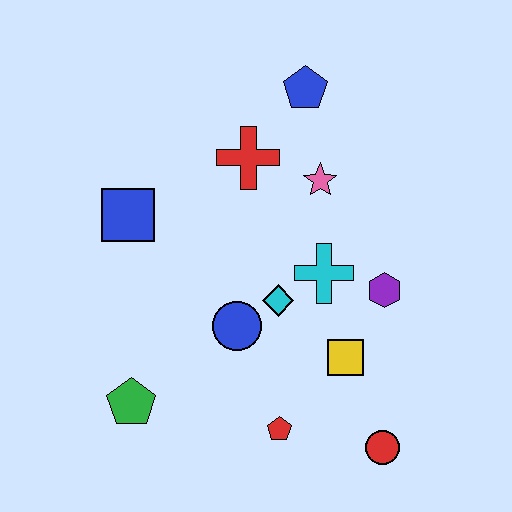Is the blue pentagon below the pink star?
No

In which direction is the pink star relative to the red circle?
The pink star is above the red circle.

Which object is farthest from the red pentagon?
The blue pentagon is farthest from the red pentagon.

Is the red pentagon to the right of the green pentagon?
Yes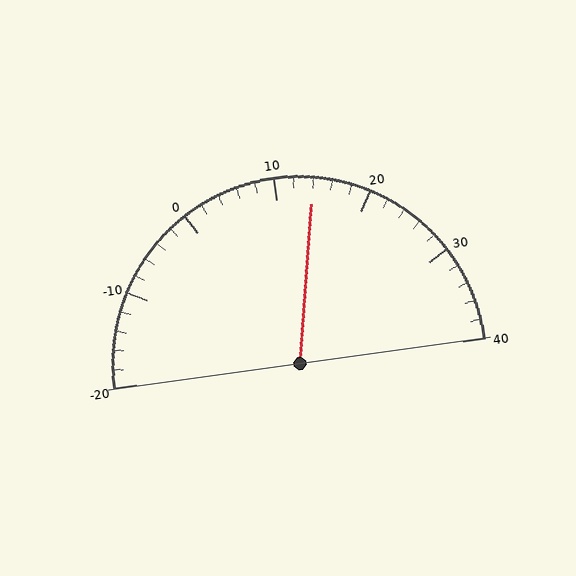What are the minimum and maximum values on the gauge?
The gauge ranges from -20 to 40.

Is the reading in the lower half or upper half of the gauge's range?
The reading is in the upper half of the range (-20 to 40).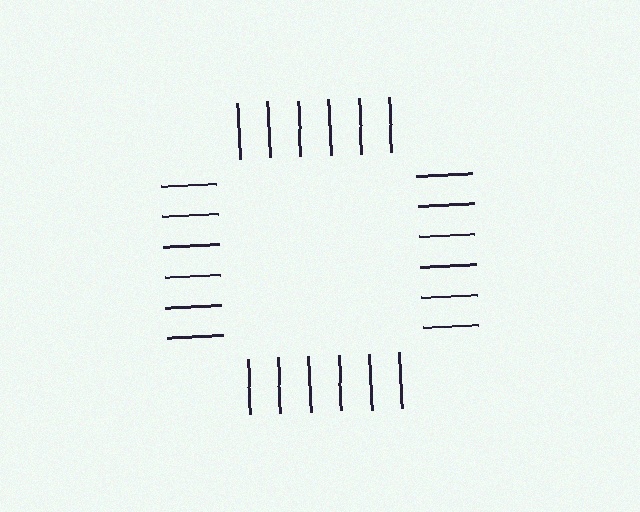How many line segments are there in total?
24 — 6 along each of the 4 edges.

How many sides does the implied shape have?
4 sides — the line-ends trace a square.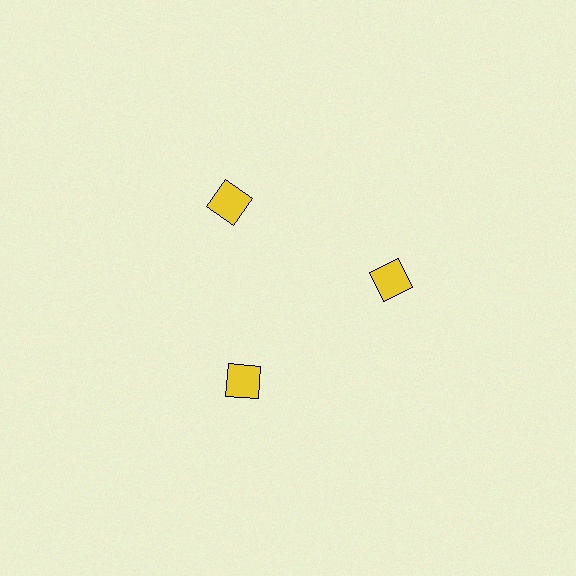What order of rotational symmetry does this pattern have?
This pattern has 3-fold rotational symmetry.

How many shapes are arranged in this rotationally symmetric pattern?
There are 3 shapes, arranged in 3 groups of 1.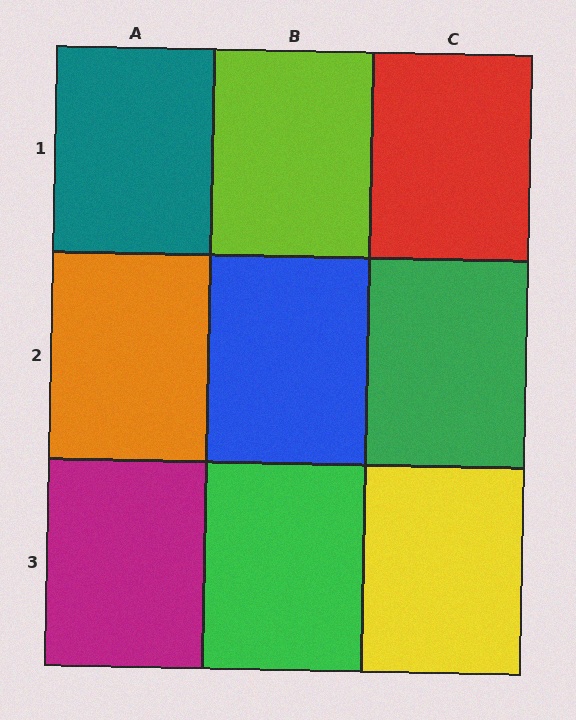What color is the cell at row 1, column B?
Lime.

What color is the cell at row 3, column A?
Magenta.